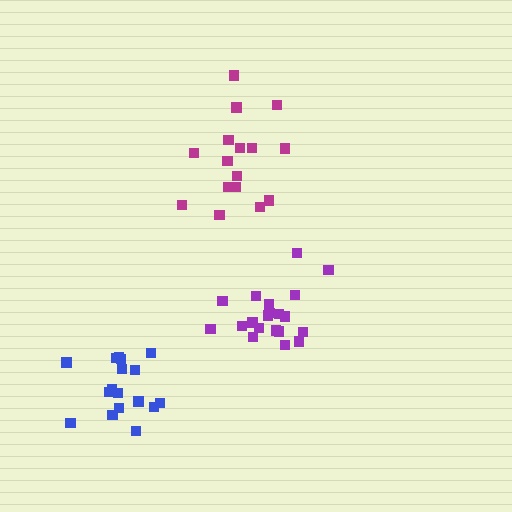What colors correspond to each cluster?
The clusters are colored: magenta, purple, blue.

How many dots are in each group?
Group 1: 16 dots, Group 2: 20 dots, Group 3: 18 dots (54 total).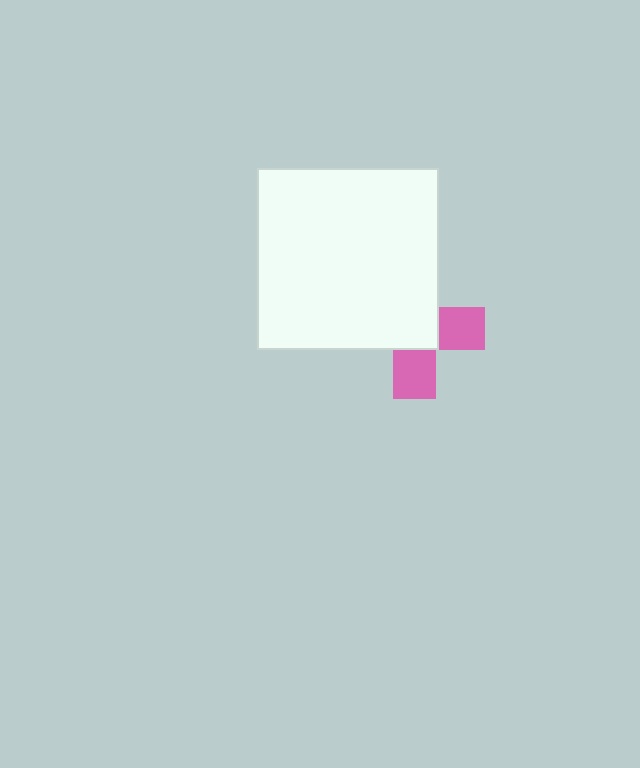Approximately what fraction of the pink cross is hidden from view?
Roughly 60% of the pink cross is hidden behind the white square.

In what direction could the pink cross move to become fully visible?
The pink cross could move toward the lower-right. That would shift it out from behind the white square entirely.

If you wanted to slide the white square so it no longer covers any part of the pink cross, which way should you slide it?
Slide it toward the upper-left — that is the most direct way to separate the two shapes.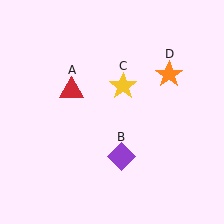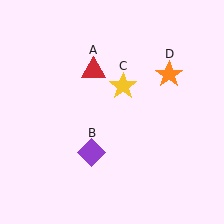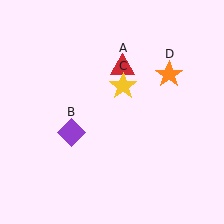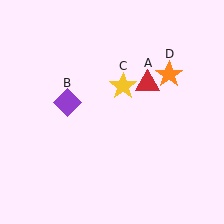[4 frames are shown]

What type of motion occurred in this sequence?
The red triangle (object A), purple diamond (object B) rotated clockwise around the center of the scene.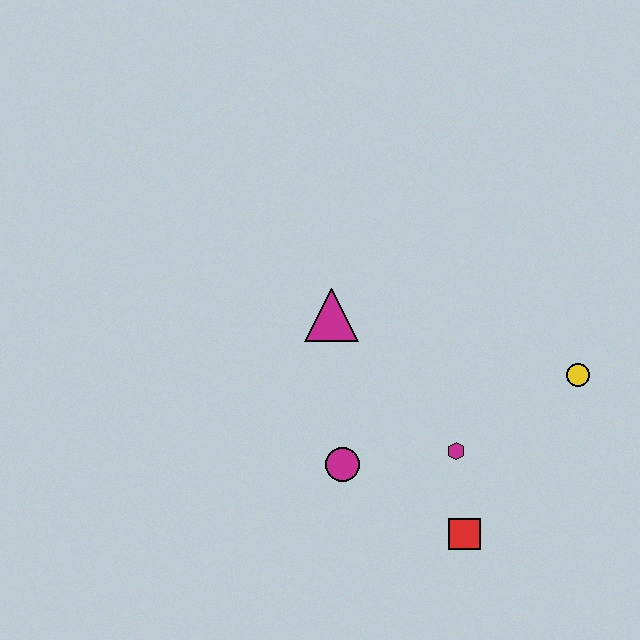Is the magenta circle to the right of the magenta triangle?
Yes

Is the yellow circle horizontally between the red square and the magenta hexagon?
No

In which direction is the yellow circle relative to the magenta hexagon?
The yellow circle is to the right of the magenta hexagon.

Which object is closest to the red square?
The magenta hexagon is closest to the red square.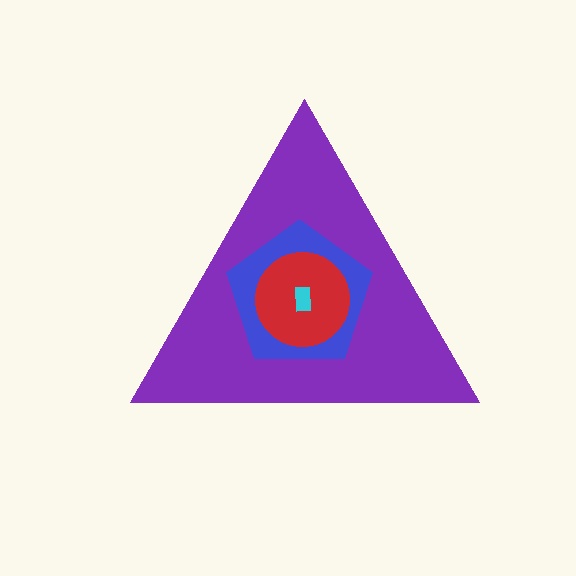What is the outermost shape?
The purple triangle.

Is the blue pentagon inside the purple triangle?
Yes.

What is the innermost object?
The cyan rectangle.